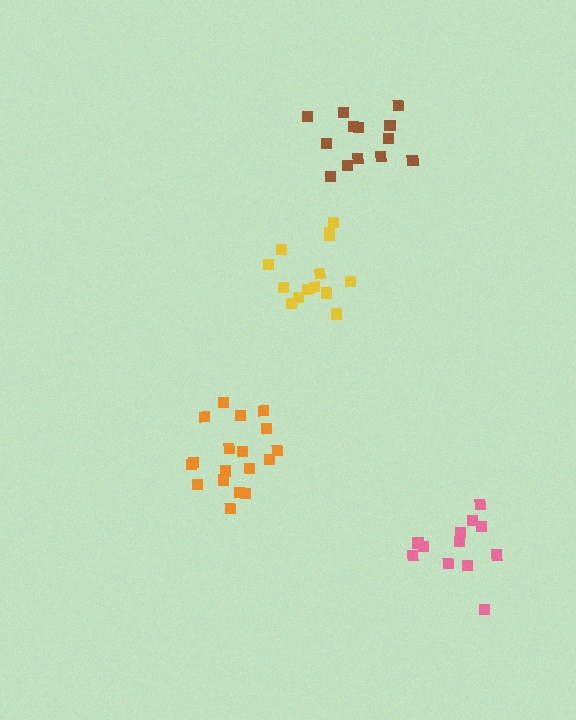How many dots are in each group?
Group 1: 13 dots, Group 2: 14 dots, Group 3: 18 dots, Group 4: 12 dots (57 total).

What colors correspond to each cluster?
The clusters are colored: brown, yellow, orange, pink.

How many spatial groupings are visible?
There are 4 spatial groupings.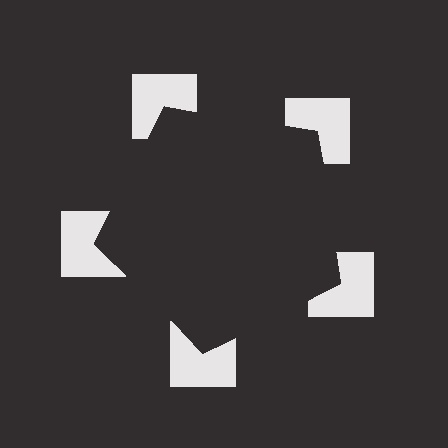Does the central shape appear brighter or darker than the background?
It typically appears slightly darker than the background, even though no actual brightness change is drawn.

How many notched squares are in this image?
There are 5 — one at each vertex of the illusory pentagon.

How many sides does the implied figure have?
5 sides.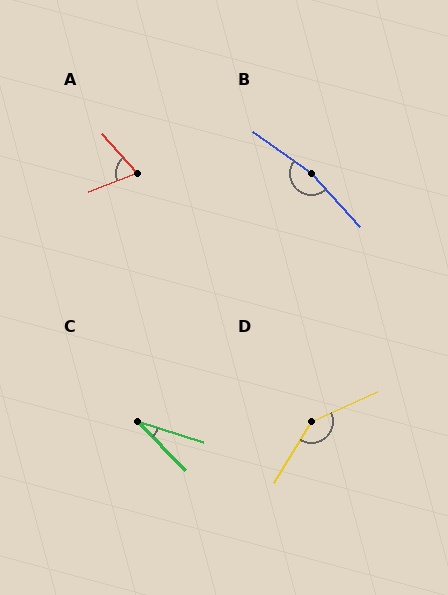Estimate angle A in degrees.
Approximately 70 degrees.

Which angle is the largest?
B, at approximately 168 degrees.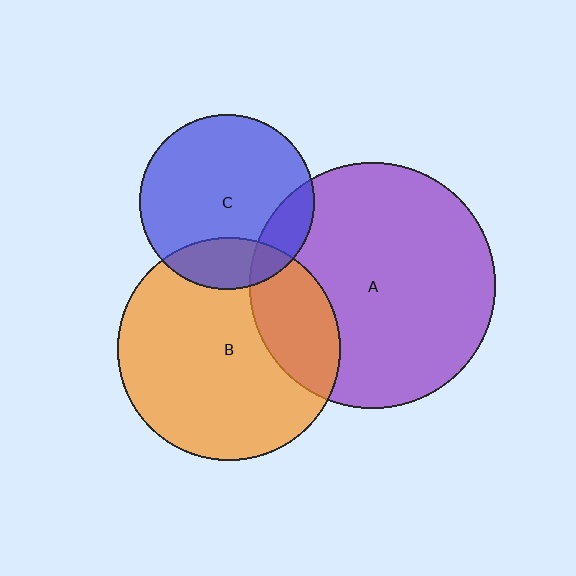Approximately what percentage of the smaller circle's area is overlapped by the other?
Approximately 20%.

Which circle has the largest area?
Circle A (purple).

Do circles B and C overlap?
Yes.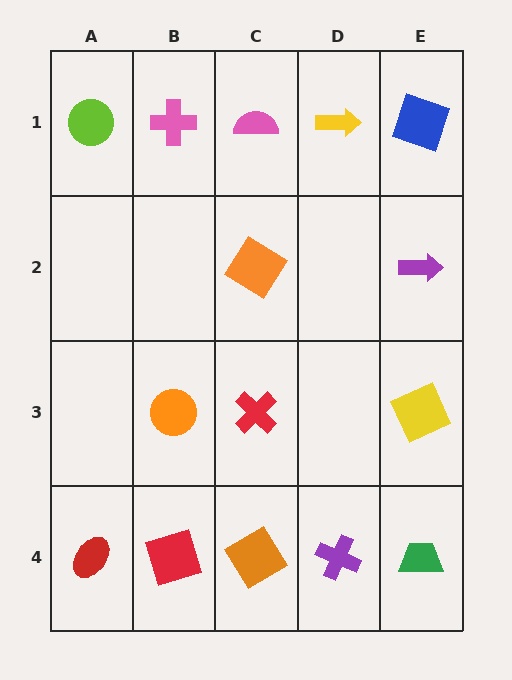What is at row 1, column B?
A pink cross.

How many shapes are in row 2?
2 shapes.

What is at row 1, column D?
A yellow arrow.